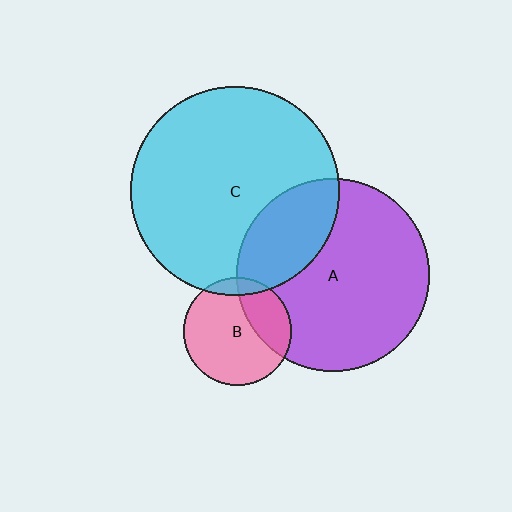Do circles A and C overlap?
Yes.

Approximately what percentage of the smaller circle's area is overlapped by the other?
Approximately 25%.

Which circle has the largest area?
Circle C (cyan).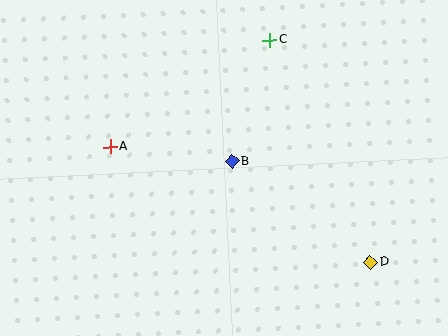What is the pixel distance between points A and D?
The distance between A and D is 285 pixels.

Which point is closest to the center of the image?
Point B at (232, 161) is closest to the center.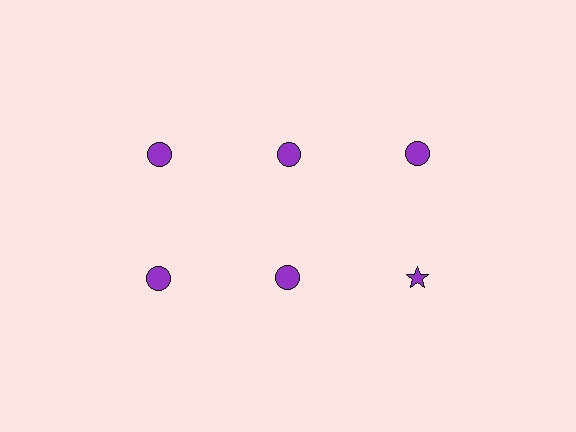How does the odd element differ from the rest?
It has a different shape: star instead of circle.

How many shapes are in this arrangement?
There are 6 shapes arranged in a grid pattern.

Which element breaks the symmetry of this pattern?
The purple star in the second row, center column breaks the symmetry. All other shapes are purple circles.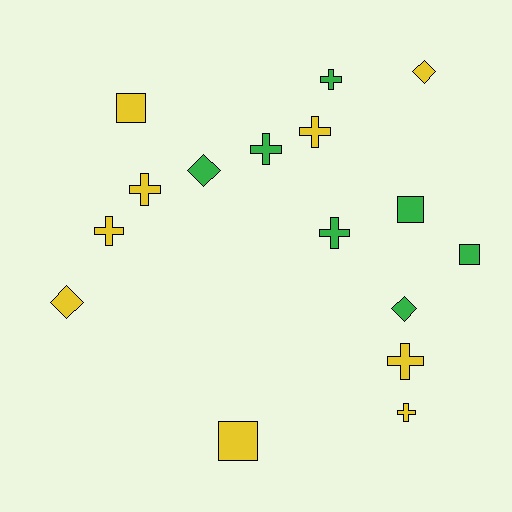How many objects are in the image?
There are 16 objects.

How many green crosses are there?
There are 3 green crosses.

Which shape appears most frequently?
Cross, with 8 objects.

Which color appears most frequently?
Yellow, with 9 objects.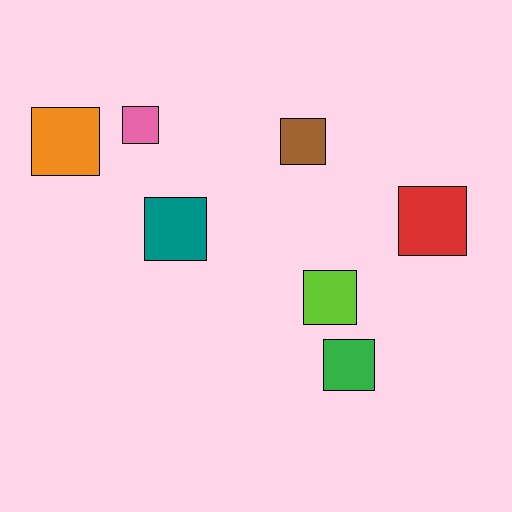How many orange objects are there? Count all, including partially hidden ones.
There is 1 orange object.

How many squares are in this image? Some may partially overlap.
There are 7 squares.